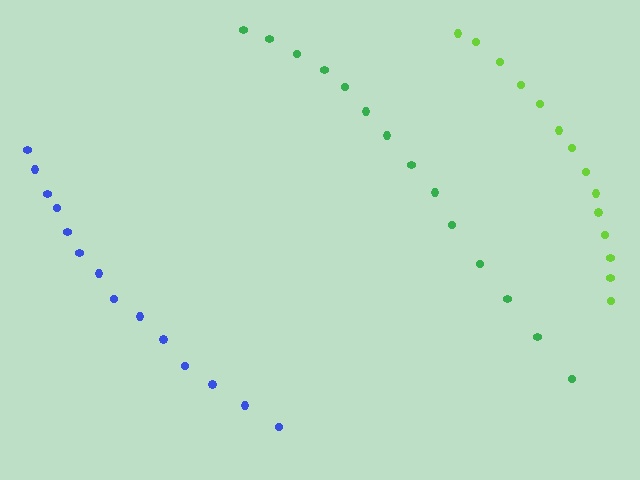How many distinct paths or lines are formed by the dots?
There are 3 distinct paths.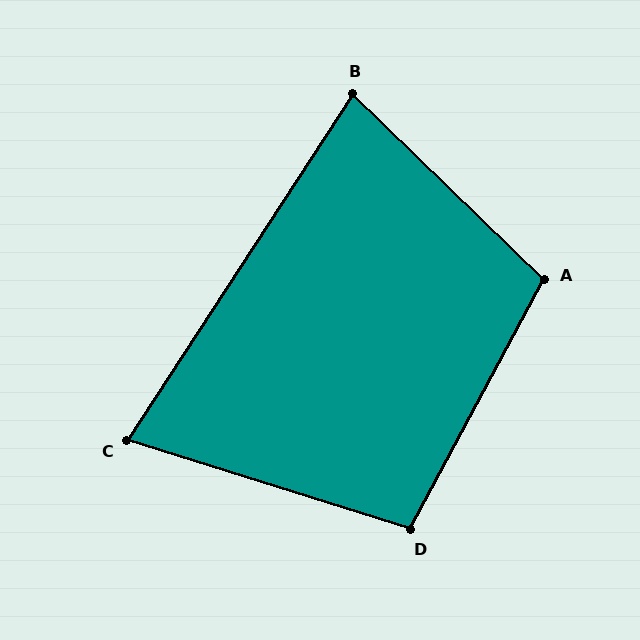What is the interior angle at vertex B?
Approximately 79 degrees (acute).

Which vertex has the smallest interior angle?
C, at approximately 74 degrees.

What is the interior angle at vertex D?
Approximately 101 degrees (obtuse).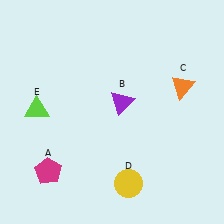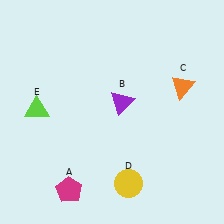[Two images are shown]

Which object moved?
The magenta pentagon (A) moved right.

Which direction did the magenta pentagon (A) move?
The magenta pentagon (A) moved right.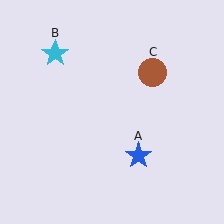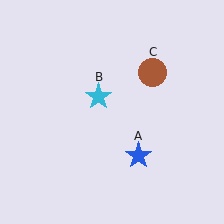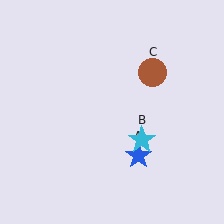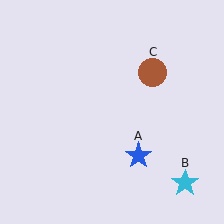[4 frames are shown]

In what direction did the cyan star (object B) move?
The cyan star (object B) moved down and to the right.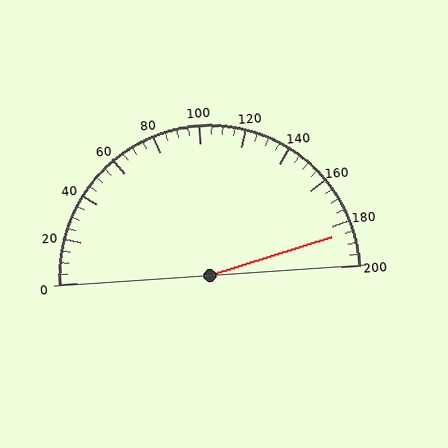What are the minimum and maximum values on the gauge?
The gauge ranges from 0 to 200.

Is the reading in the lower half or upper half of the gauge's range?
The reading is in the upper half of the range (0 to 200).